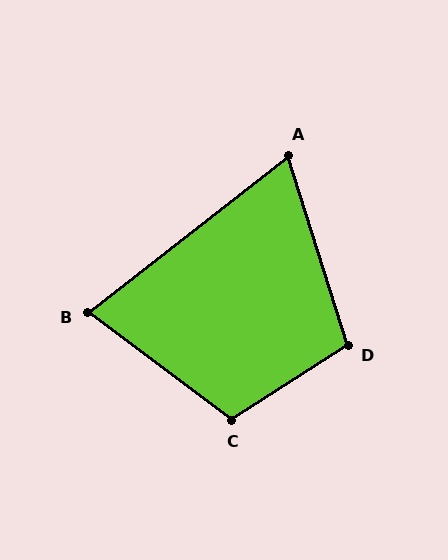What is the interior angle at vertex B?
Approximately 75 degrees (acute).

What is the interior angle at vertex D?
Approximately 105 degrees (obtuse).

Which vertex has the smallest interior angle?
A, at approximately 69 degrees.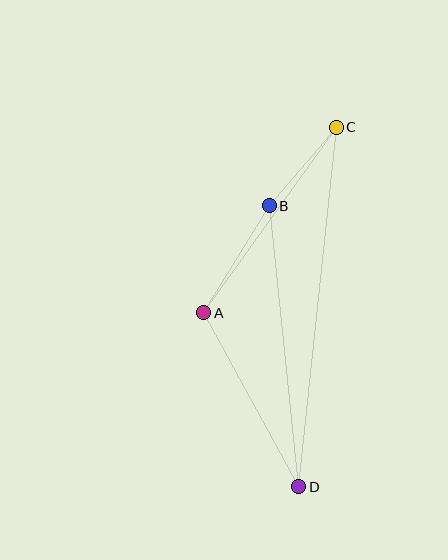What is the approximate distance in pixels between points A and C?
The distance between A and C is approximately 228 pixels.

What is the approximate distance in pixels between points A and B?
The distance between A and B is approximately 126 pixels.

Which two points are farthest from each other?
Points C and D are farthest from each other.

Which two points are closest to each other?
Points B and C are closest to each other.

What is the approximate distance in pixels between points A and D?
The distance between A and D is approximately 198 pixels.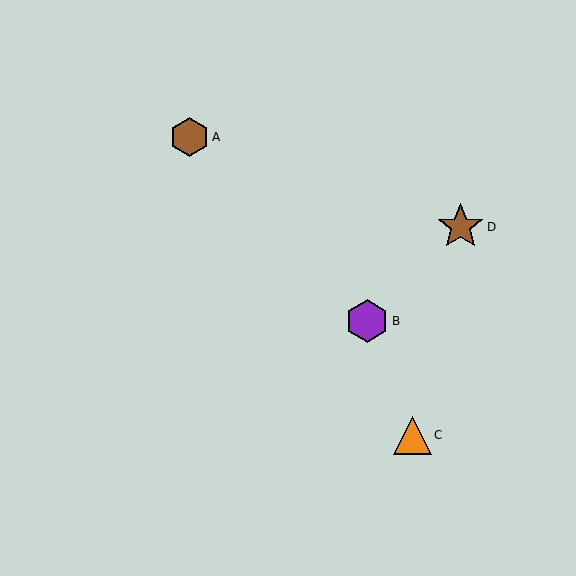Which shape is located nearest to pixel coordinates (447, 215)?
The brown star (labeled D) at (461, 227) is nearest to that location.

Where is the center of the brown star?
The center of the brown star is at (461, 227).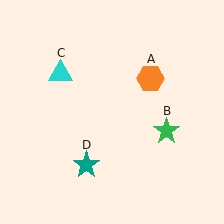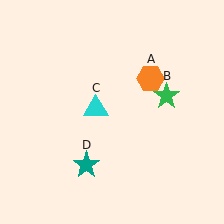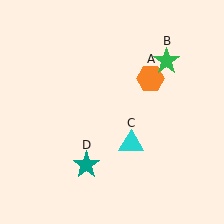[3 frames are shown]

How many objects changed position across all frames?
2 objects changed position: green star (object B), cyan triangle (object C).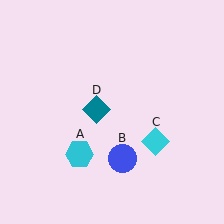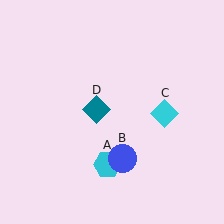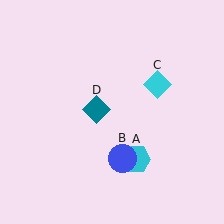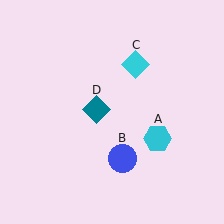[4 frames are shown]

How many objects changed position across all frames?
2 objects changed position: cyan hexagon (object A), cyan diamond (object C).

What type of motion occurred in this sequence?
The cyan hexagon (object A), cyan diamond (object C) rotated counterclockwise around the center of the scene.